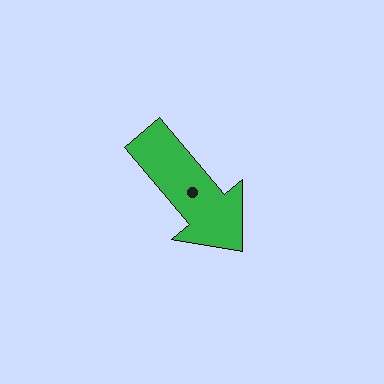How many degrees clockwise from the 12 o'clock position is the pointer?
Approximately 140 degrees.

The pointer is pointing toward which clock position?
Roughly 5 o'clock.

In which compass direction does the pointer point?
Southeast.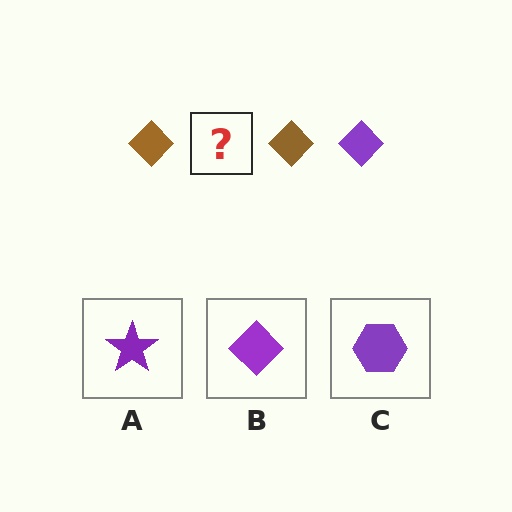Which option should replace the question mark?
Option B.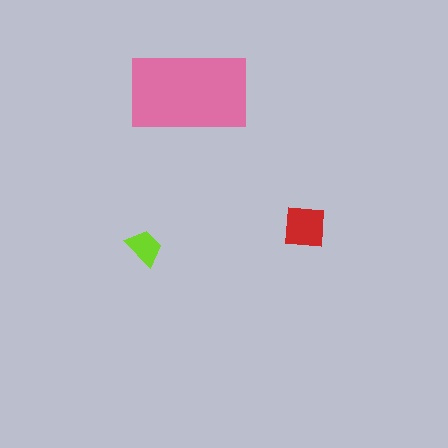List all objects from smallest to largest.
The lime trapezoid, the red square, the pink rectangle.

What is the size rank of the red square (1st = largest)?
2nd.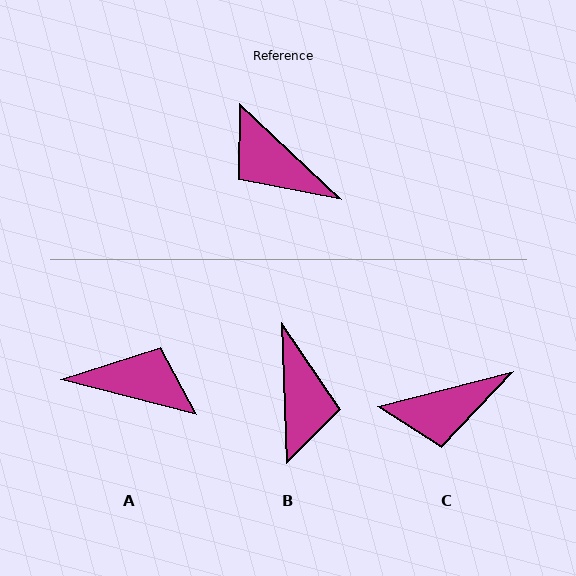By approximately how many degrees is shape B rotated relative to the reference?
Approximately 135 degrees counter-clockwise.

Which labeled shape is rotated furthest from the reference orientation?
A, about 151 degrees away.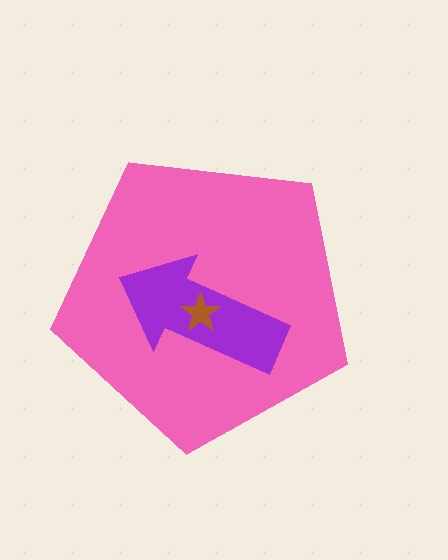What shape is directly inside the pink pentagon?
The purple arrow.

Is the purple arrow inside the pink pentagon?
Yes.